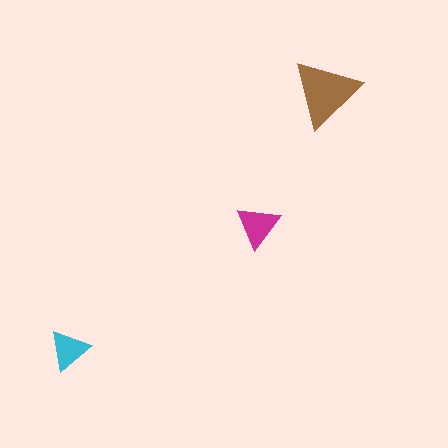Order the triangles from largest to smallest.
the brown one, the magenta one, the cyan one.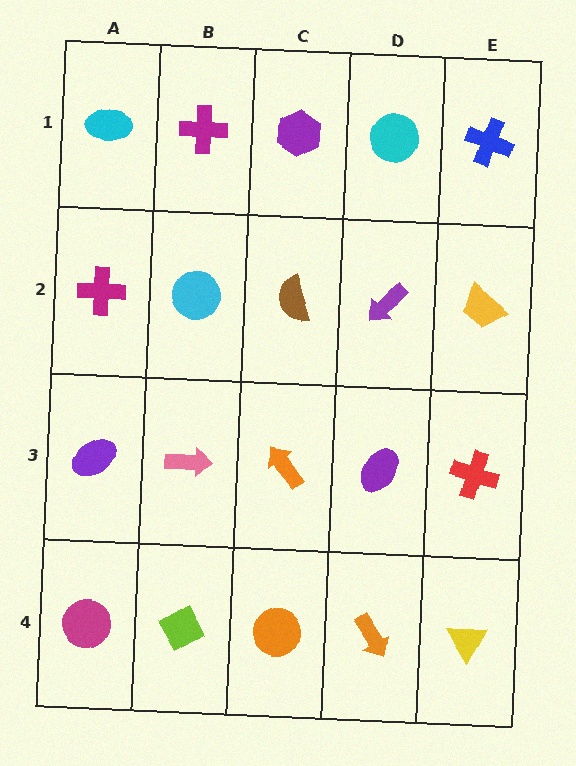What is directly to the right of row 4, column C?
An orange arrow.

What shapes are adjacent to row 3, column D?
A purple arrow (row 2, column D), an orange arrow (row 4, column D), an orange arrow (row 3, column C), a red cross (row 3, column E).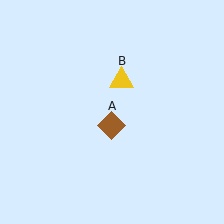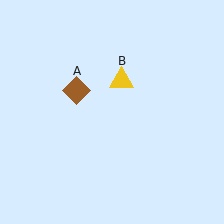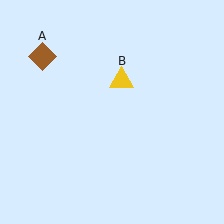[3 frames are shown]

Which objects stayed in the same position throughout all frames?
Yellow triangle (object B) remained stationary.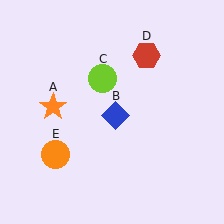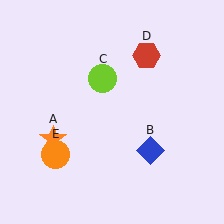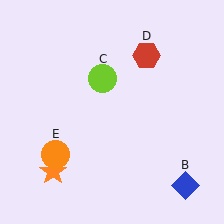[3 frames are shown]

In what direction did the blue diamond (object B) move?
The blue diamond (object B) moved down and to the right.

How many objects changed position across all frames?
2 objects changed position: orange star (object A), blue diamond (object B).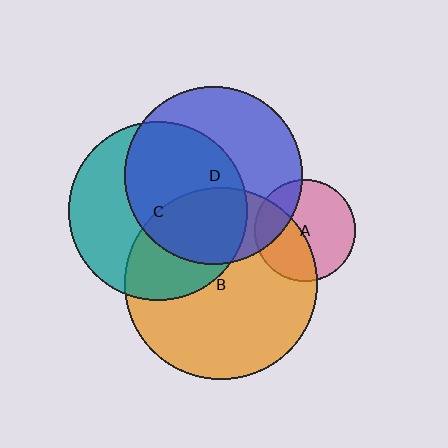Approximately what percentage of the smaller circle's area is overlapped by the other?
Approximately 55%.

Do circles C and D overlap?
Yes.